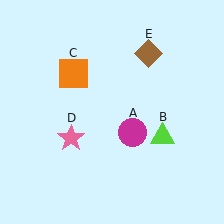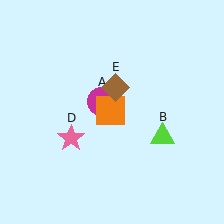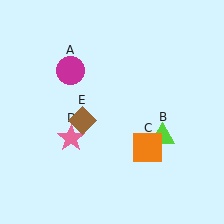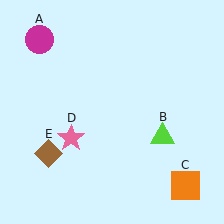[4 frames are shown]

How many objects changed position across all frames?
3 objects changed position: magenta circle (object A), orange square (object C), brown diamond (object E).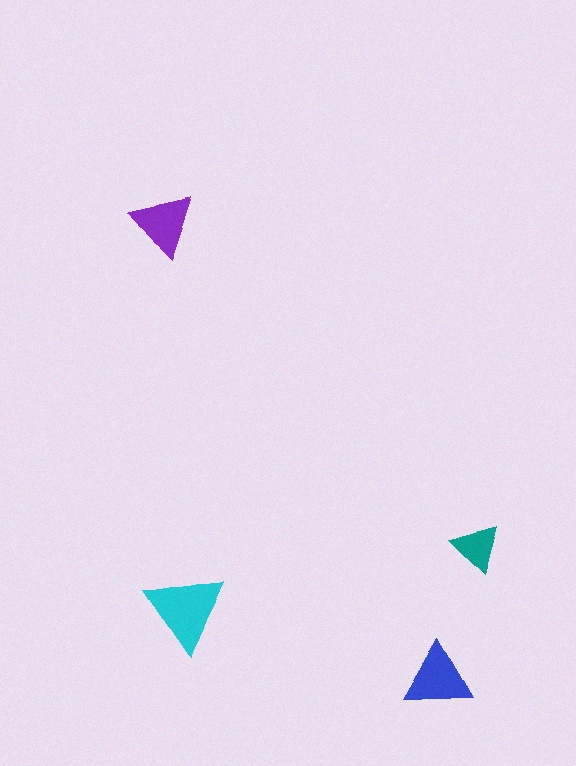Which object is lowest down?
The blue triangle is bottommost.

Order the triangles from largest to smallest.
the cyan one, the blue one, the purple one, the teal one.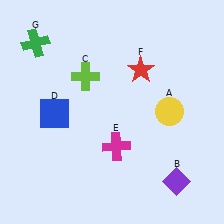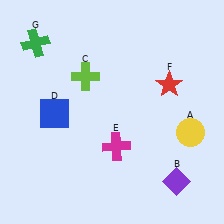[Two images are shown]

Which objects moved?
The objects that moved are: the yellow circle (A), the red star (F).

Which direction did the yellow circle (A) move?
The yellow circle (A) moved down.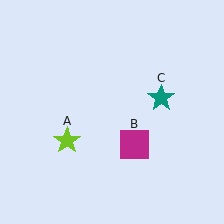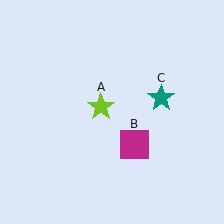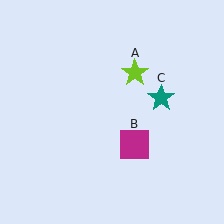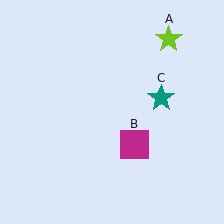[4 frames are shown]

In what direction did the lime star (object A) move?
The lime star (object A) moved up and to the right.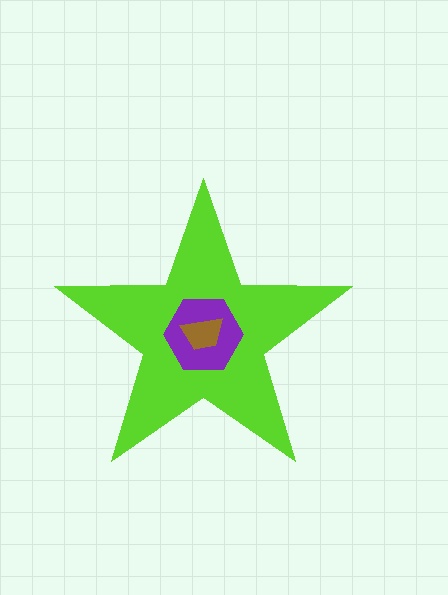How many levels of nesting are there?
3.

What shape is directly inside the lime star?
The purple hexagon.